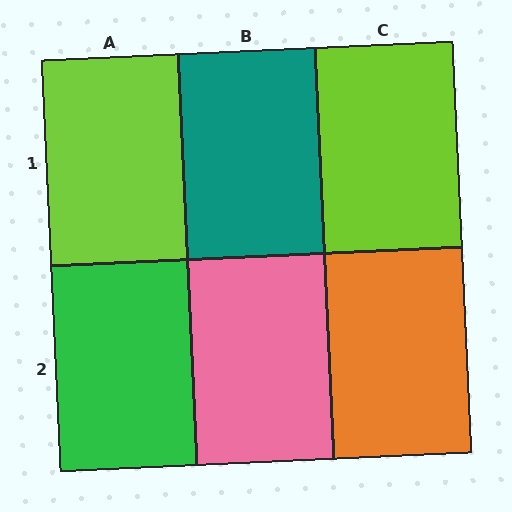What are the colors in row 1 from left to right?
Lime, teal, lime.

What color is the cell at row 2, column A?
Green.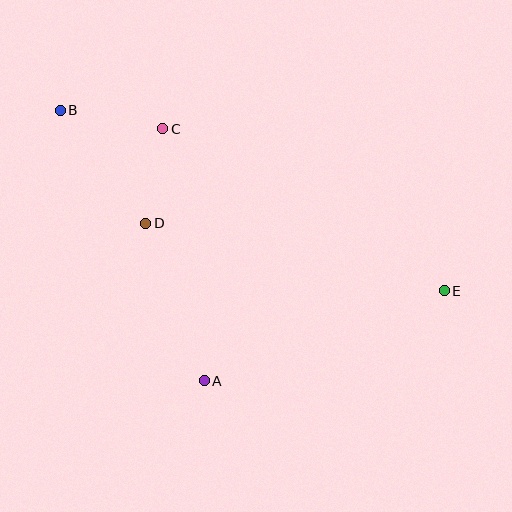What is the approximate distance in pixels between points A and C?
The distance between A and C is approximately 255 pixels.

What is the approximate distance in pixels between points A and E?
The distance between A and E is approximately 257 pixels.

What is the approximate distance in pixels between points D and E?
The distance between D and E is approximately 306 pixels.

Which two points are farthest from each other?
Points B and E are farthest from each other.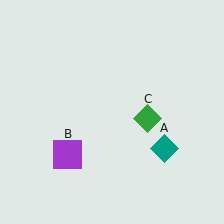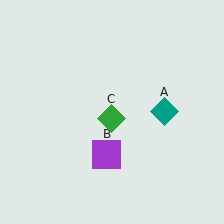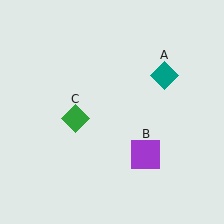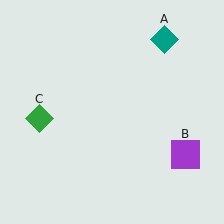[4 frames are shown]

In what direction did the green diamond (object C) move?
The green diamond (object C) moved left.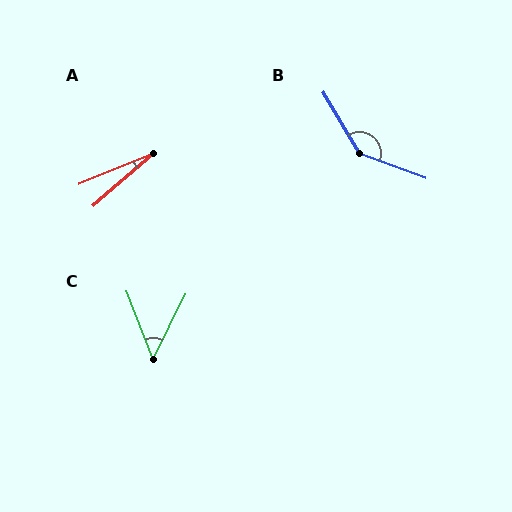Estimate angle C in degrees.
Approximately 47 degrees.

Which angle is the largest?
B, at approximately 141 degrees.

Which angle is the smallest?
A, at approximately 19 degrees.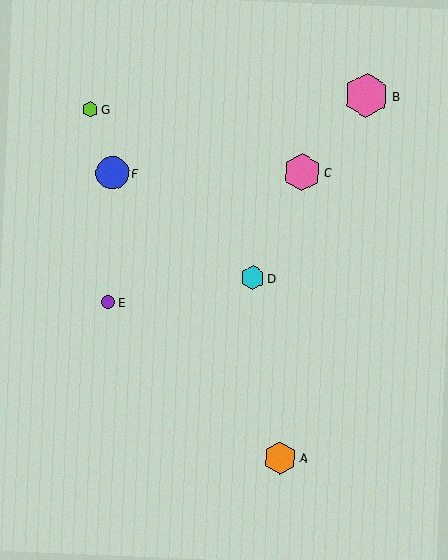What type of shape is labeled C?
Shape C is a pink hexagon.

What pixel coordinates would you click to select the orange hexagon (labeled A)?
Click at (280, 458) to select the orange hexagon A.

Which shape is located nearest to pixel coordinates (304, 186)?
The pink hexagon (labeled C) at (302, 172) is nearest to that location.